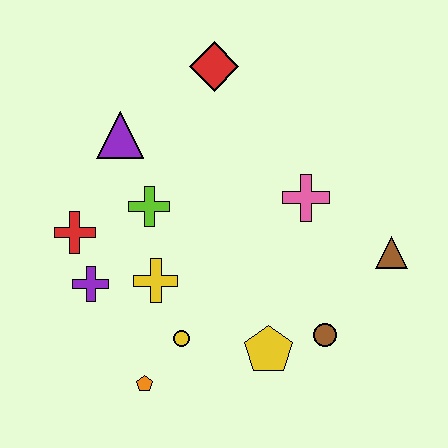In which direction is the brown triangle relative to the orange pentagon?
The brown triangle is to the right of the orange pentagon.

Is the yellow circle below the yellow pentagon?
No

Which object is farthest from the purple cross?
The brown triangle is farthest from the purple cross.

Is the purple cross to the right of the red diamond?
No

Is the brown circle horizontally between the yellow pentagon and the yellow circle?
No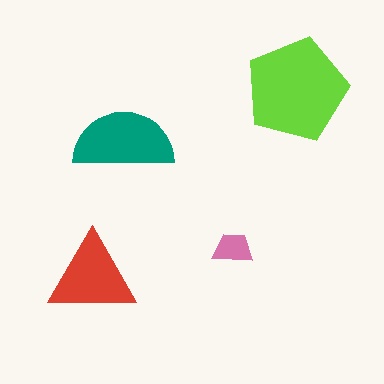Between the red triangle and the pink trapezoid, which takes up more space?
The red triangle.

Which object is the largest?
The lime pentagon.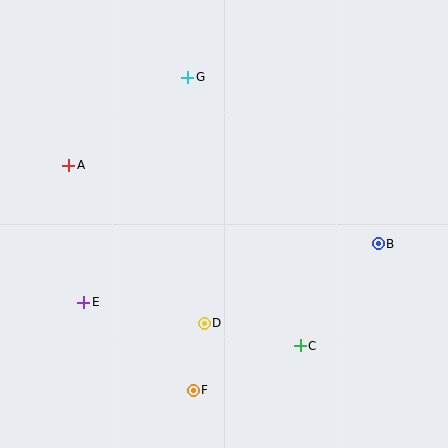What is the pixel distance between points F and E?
The distance between F and E is 141 pixels.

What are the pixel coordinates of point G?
Point G is at (188, 77).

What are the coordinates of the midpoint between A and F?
The midpoint between A and F is at (131, 278).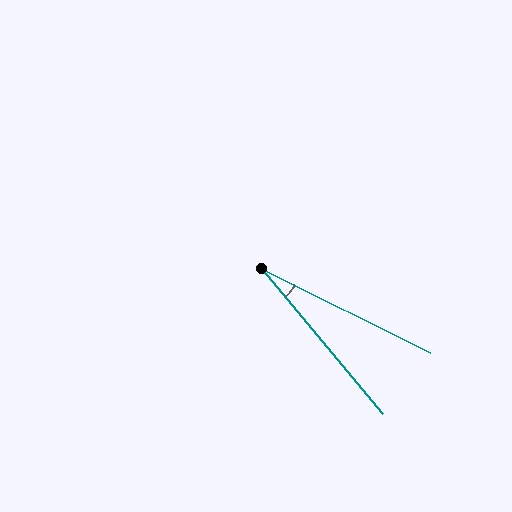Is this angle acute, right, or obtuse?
It is acute.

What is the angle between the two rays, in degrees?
Approximately 24 degrees.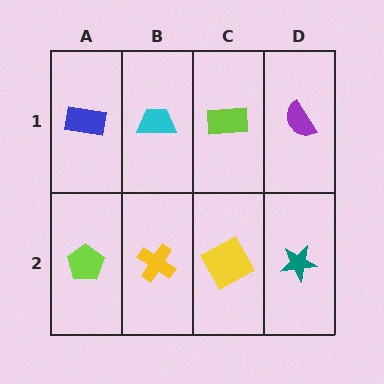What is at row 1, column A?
A blue rectangle.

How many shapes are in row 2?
4 shapes.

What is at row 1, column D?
A purple semicircle.